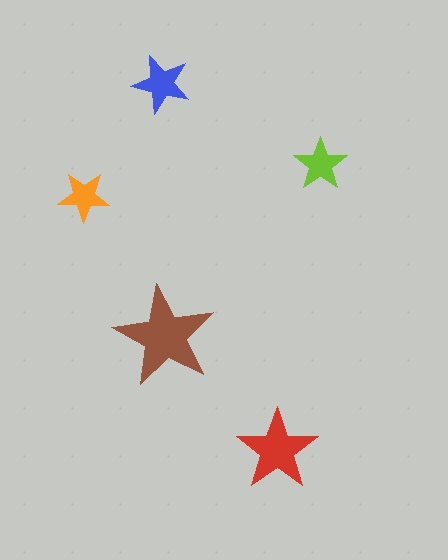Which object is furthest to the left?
The orange star is leftmost.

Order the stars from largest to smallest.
the brown one, the red one, the blue one, the lime one, the orange one.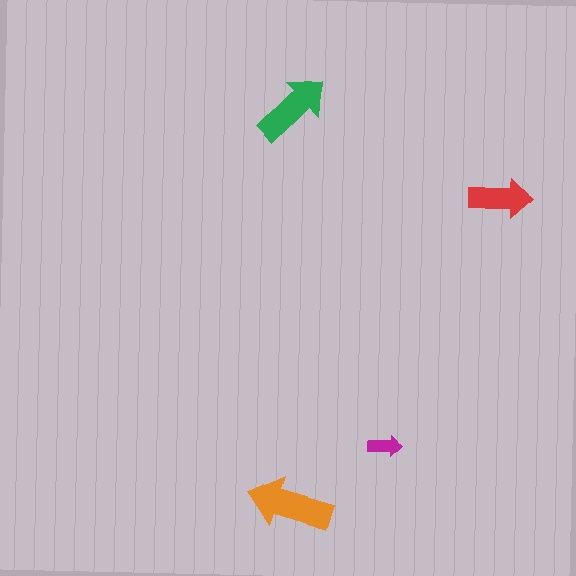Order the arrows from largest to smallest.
the orange one, the green one, the red one, the magenta one.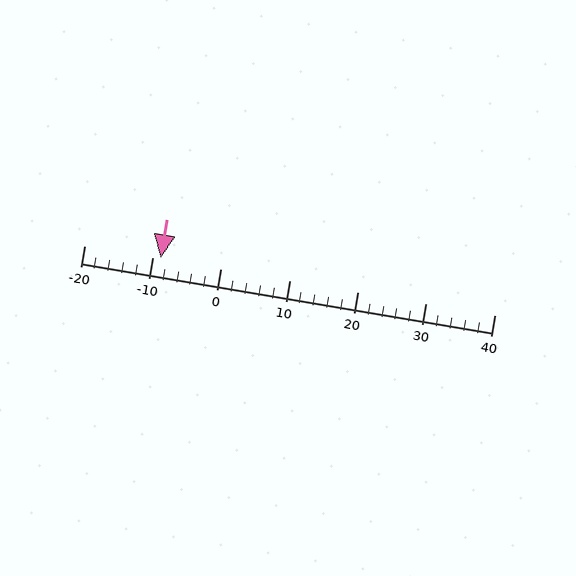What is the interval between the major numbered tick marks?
The major tick marks are spaced 10 units apart.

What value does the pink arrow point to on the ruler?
The pink arrow points to approximately -9.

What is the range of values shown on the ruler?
The ruler shows values from -20 to 40.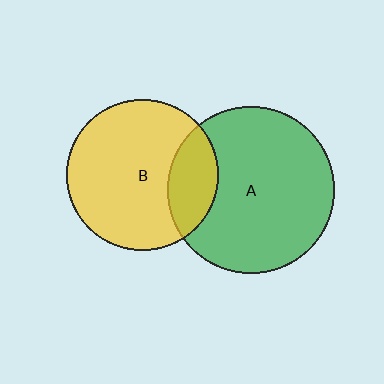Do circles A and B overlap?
Yes.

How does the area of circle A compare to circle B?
Approximately 1.2 times.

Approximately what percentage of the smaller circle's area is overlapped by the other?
Approximately 20%.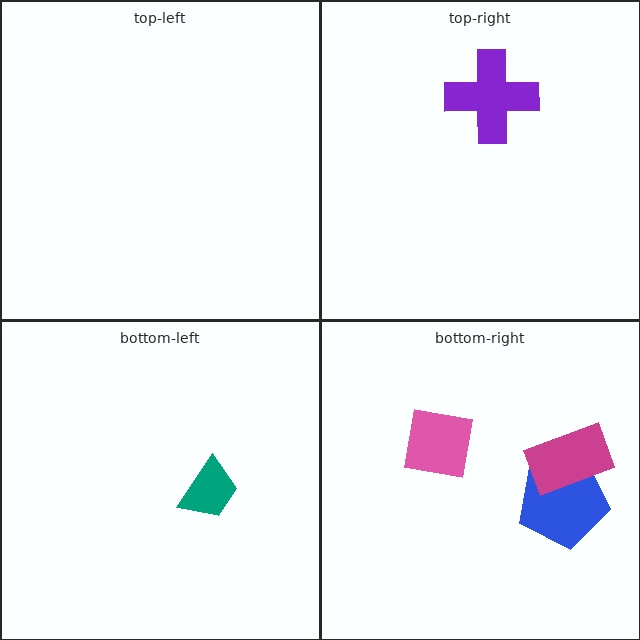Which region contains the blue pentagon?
The bottom-right region.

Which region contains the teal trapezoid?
The bottom-left region.